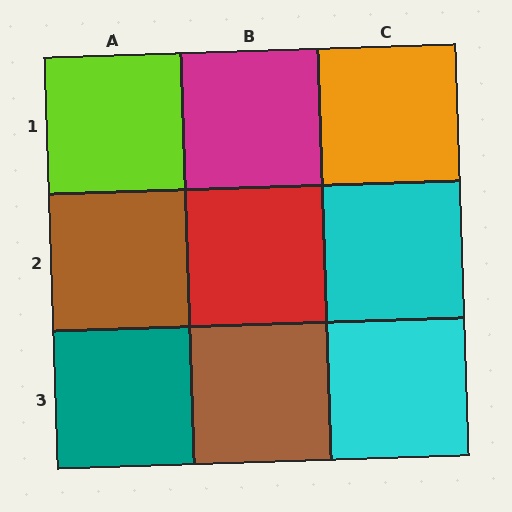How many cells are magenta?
1 cell is magenta.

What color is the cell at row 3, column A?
Teal.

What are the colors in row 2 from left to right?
Brown, red, cyan.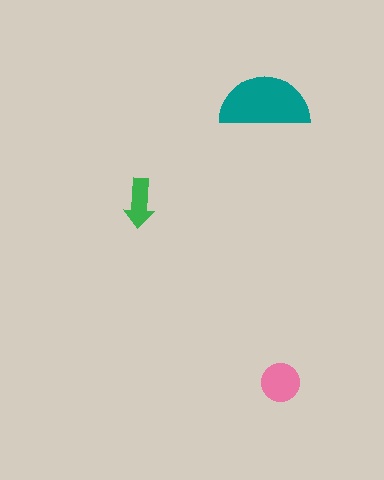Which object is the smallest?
The green arrow.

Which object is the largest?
The teal semicircle.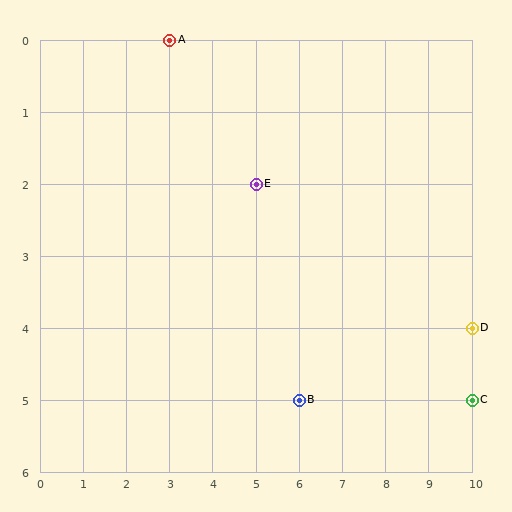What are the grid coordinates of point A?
Point A is at grid coordinates (3, 0).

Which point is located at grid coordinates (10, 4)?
Point D is at (10, 4).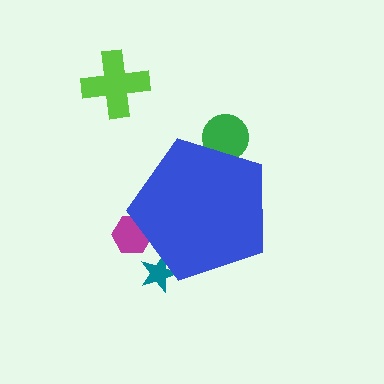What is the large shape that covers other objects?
A blue pentagon.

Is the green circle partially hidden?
Yes, the green circle is partially hidden behind the blue pentagon.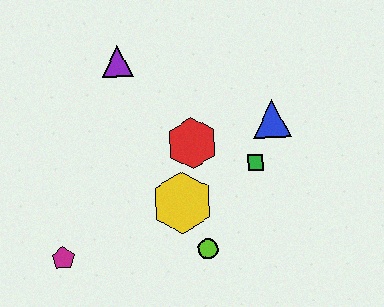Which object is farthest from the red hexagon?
The magenta pentagon is farthest from the red hexagon.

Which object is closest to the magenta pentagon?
The yellow hexagon is closest to the magenta pentagon.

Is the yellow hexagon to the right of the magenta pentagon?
Yes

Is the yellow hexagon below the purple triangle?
Yes